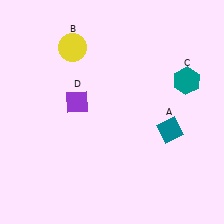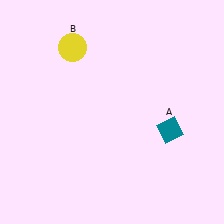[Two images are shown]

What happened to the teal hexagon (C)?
The teal hexagon (C) was removed in Image 2. It was in the top-right area of Image 1.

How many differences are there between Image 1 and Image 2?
There are 2 differences between the two images.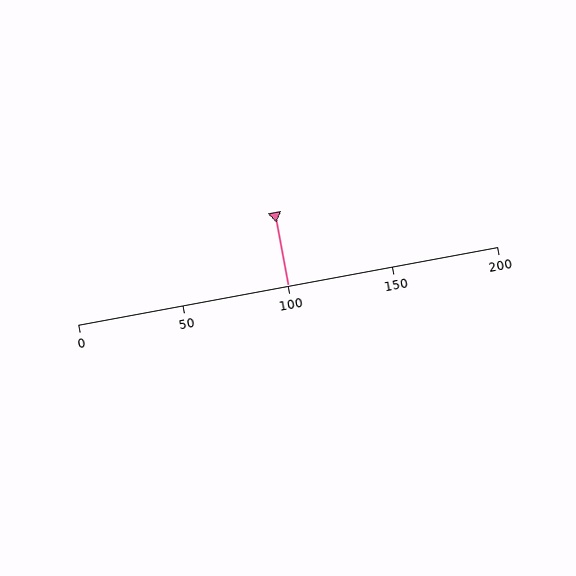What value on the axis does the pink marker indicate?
The marker indicates approximately 100.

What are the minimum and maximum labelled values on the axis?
The axis runs from 0 to 200.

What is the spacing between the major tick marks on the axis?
The major ticks are spaced 50 apart.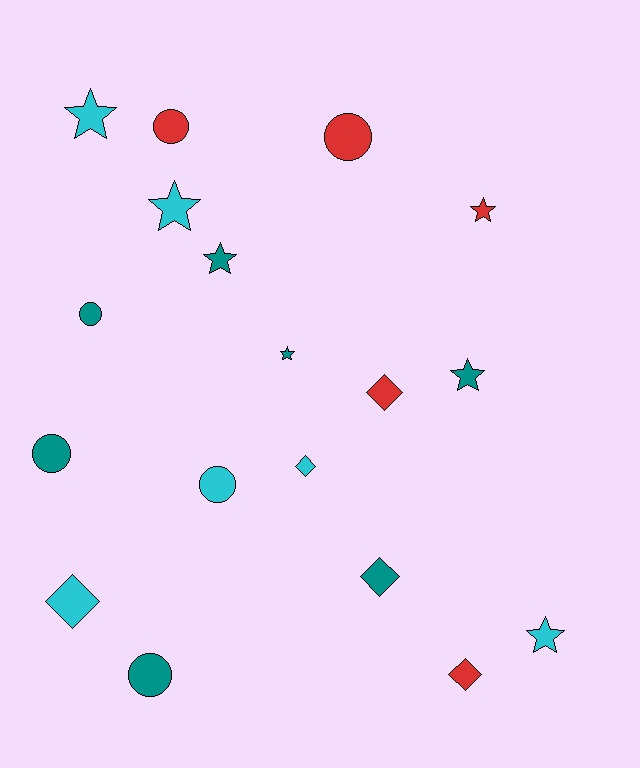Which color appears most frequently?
Teal, with 7 objects.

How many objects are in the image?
There are 18 objects.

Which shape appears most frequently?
Star, with 7 objects.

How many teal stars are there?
There are 3 teal stars.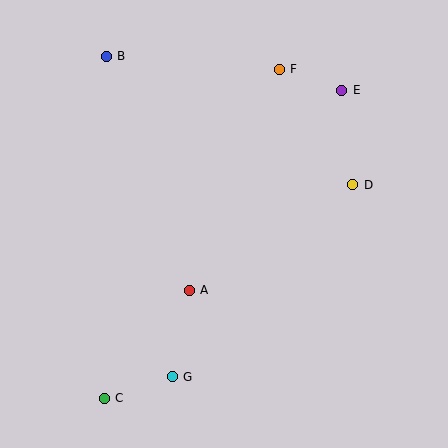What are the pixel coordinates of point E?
Point E is at (342, 90).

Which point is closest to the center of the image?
Point A at (189, 290) is closest to the center.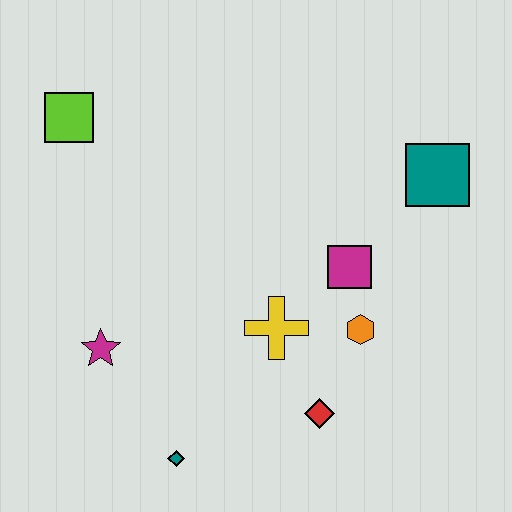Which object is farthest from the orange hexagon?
The lime square is farthest from the orange hexagon.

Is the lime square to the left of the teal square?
Yes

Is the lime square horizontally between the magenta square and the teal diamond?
No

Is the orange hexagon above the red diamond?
Yes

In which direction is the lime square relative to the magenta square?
The lime square is to the left of the magenta square.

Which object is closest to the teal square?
The magenta square is closest to the teal square.